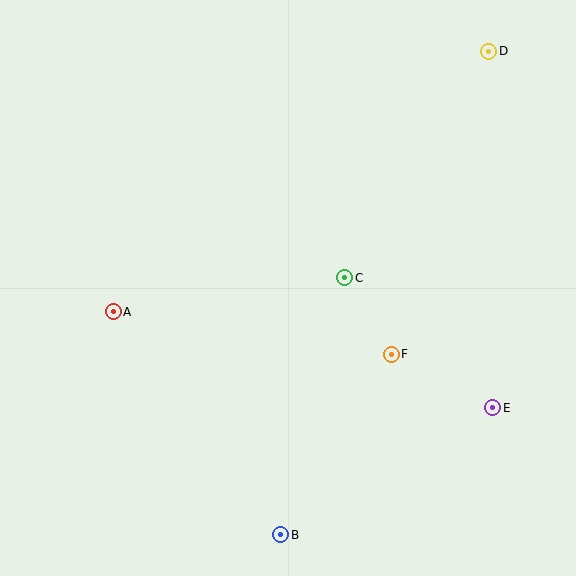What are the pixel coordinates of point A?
Point A is at (113, 312).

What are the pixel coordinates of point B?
Point B is at (281, 535).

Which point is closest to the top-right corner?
Point D is closest to the top-right corner.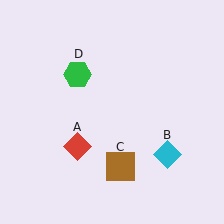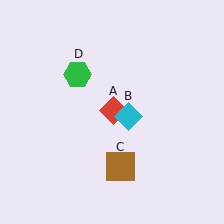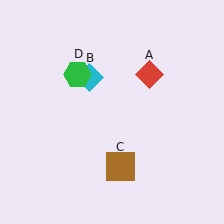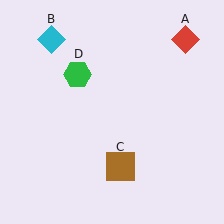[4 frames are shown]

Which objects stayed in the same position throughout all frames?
Brown square (object C) and green hexagon (object D) remained stationary.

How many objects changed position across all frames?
2 objects changed position: red diamond (object A), cyan diamond (object B).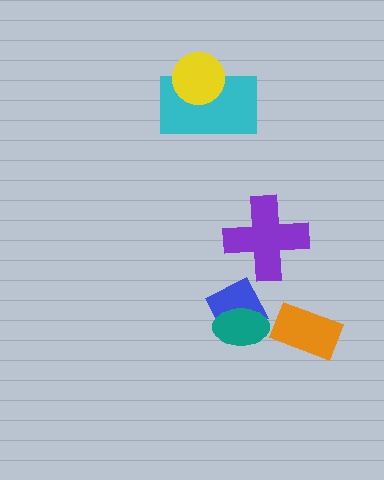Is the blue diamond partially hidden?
Yes, it is partially covered by another shape.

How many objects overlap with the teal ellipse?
1 object overlaps with the teal ellipse.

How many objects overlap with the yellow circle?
1 object overlaps with the yellow circle.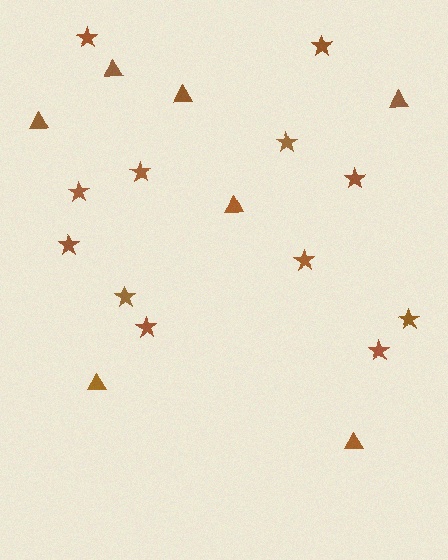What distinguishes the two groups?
There are 2 groups: one group of triangles (7) and one group of stars (12).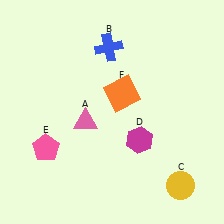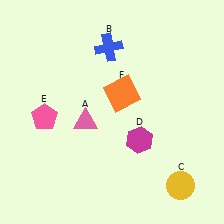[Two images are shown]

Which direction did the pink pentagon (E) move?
The pink pentagon (E) moved up.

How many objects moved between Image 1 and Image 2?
1 object moved between the two images.